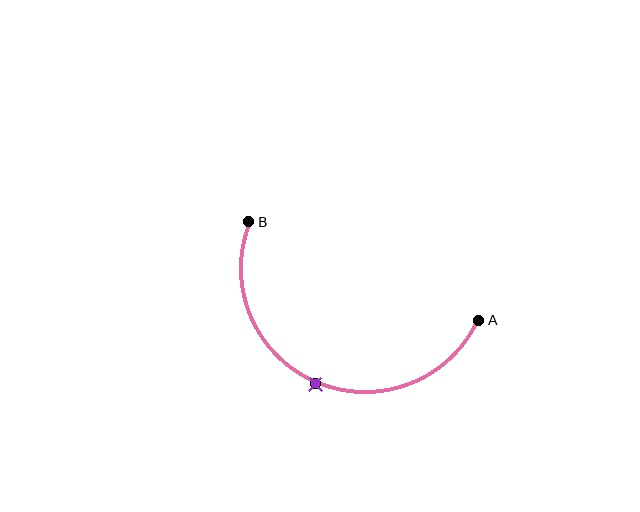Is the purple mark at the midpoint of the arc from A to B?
Yes. The purple mark lies on the arc at equal arc-length from both A and B — it is the arc midpoint.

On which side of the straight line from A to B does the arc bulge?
The arc bulges below the straight line connecting A and B.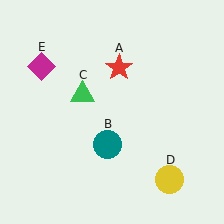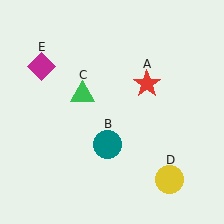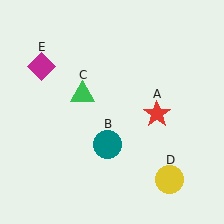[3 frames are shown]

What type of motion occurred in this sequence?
The red star (object A) rotated clockwise around the center of the scene.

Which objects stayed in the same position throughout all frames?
Teal circle (object B) and green triangle (object C) and yellow circle (object D) and magenta diamond (object E) remained stationary.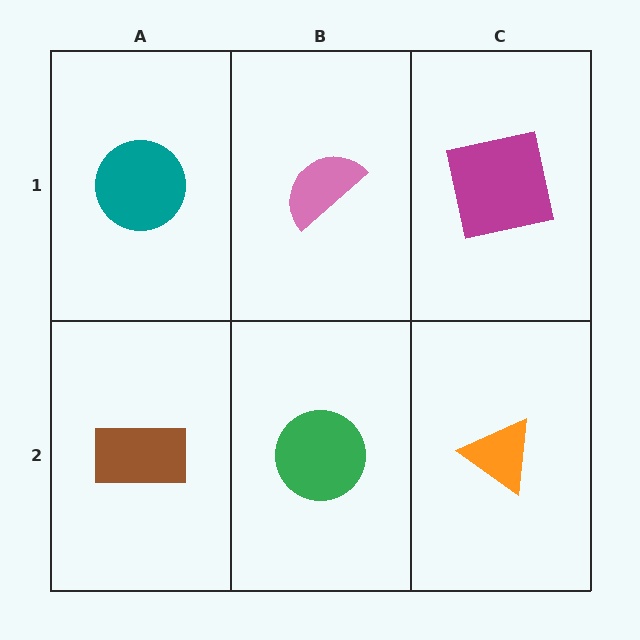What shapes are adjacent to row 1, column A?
A brown rectangle (row 2, column A), a pink semicircle (row 1, column B).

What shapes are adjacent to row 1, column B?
A green circle (row 2, column B), a teal circle (row 1, column A), a magenta square (row 1, column C).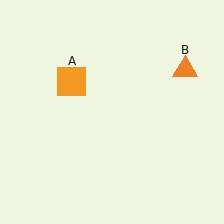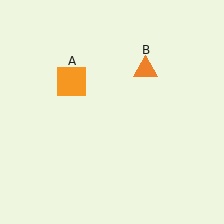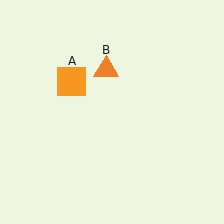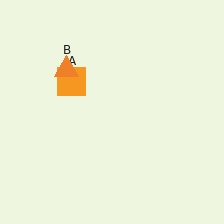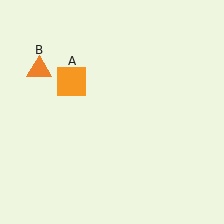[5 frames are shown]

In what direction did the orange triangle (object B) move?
The orange triangle (object B) moved left.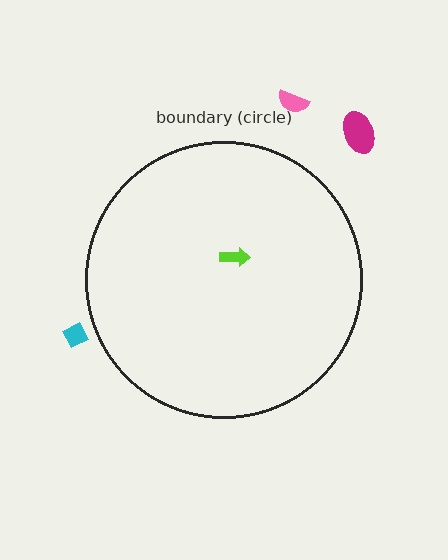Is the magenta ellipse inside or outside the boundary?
Outside.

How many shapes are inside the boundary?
1 inside, 3 outside.